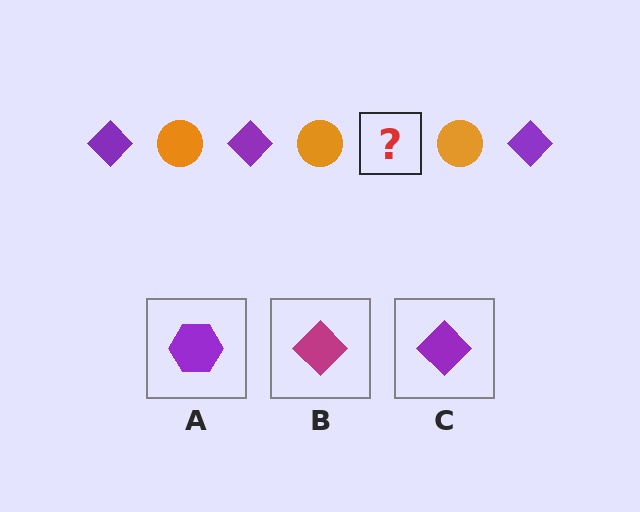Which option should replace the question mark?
Option C.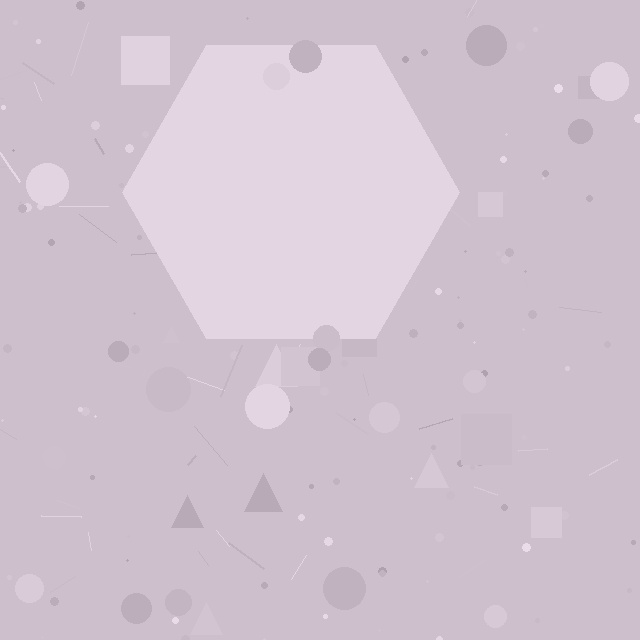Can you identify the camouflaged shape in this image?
The camouflaged shape is a hexagon.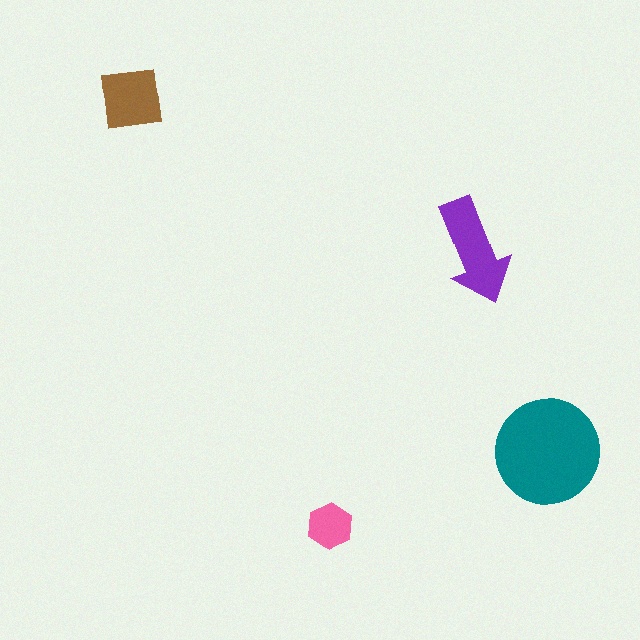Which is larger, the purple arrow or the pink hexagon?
The purple arrow.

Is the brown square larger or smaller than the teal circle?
Smaller.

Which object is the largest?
The teal circle.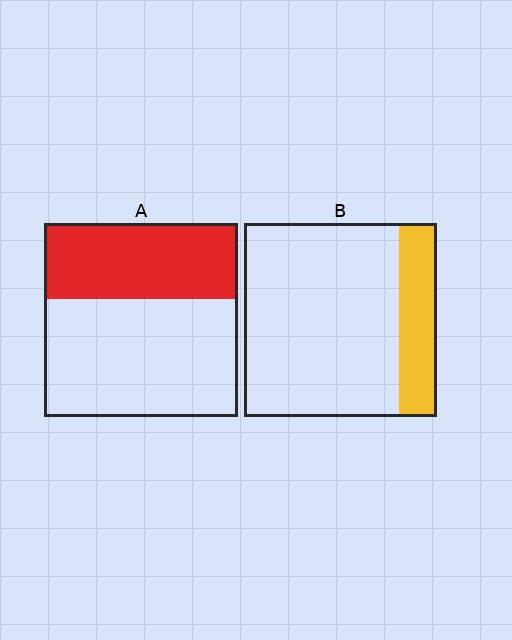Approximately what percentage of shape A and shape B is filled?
A is approximately 40% and B is approximately 20%.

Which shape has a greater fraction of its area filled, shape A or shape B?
Shape A.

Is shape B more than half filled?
No.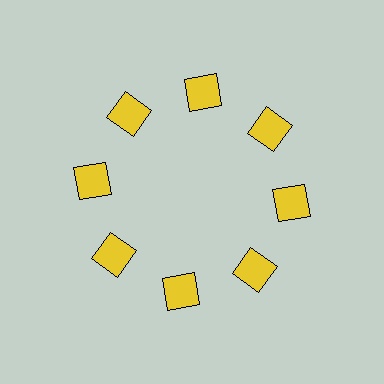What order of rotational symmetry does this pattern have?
This pattern has 8-fold rotational symmetry.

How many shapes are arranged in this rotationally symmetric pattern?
There are 8 shapes, arranged in 8 groups of 1.